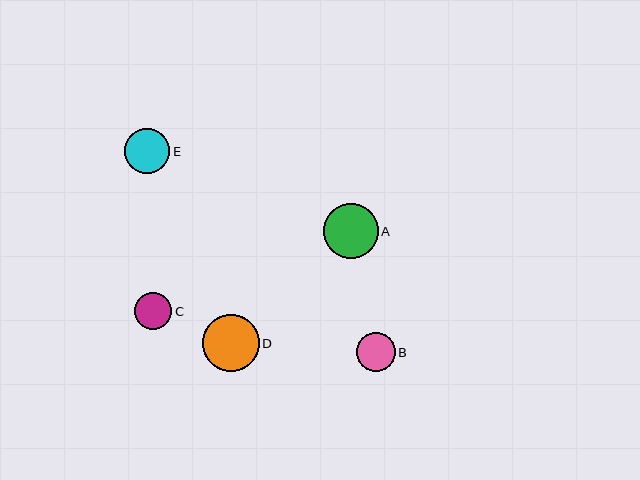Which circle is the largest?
Circle D is the largest with a size of approximately 57 pixels.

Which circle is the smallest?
Circle C is the smallest with a size of approximately 37 pixels.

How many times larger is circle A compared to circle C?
Circle A is approximately 1.5 times the size of circle C.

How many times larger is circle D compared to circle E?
Circle D is approximately 1.3 times the size of circle E.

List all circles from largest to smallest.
From largest to smallest: D, A, E, B, C.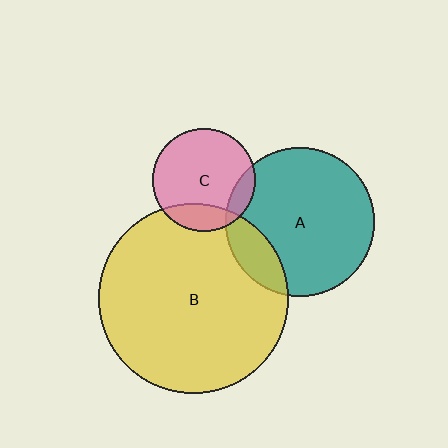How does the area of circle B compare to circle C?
Approximately 3.4 times.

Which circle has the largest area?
Circle B (yellow).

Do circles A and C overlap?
Yes.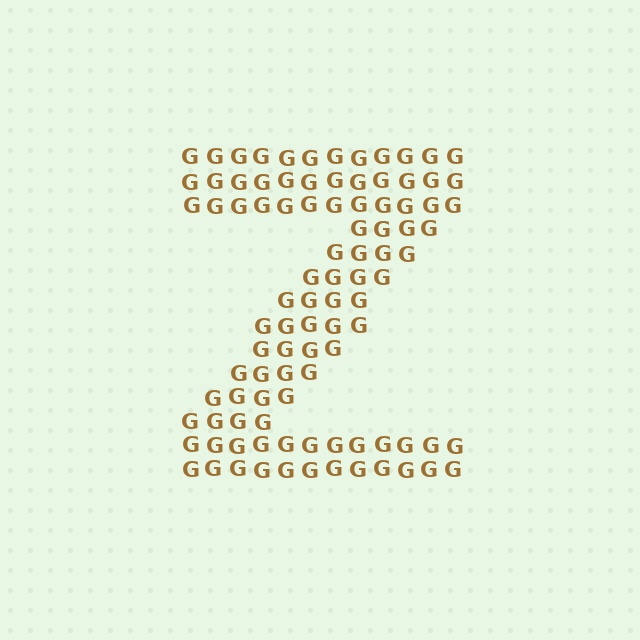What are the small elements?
The small elements are letter G's.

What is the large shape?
The large shape is the letter Z.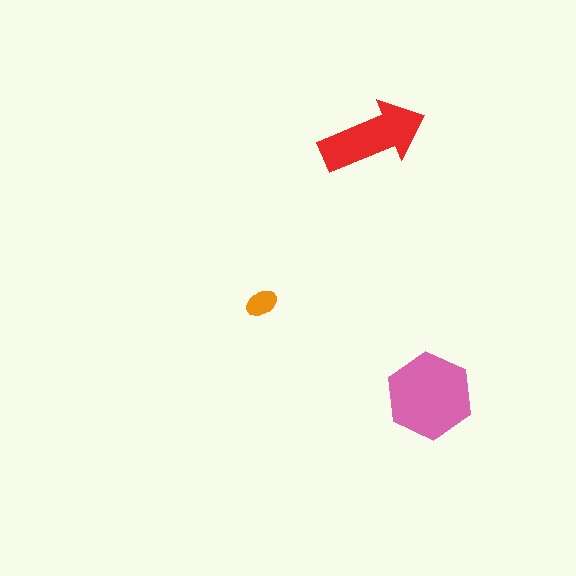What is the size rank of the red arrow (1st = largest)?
2nd.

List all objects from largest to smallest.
The pink hexagon, the red arrow, the orange ellipse.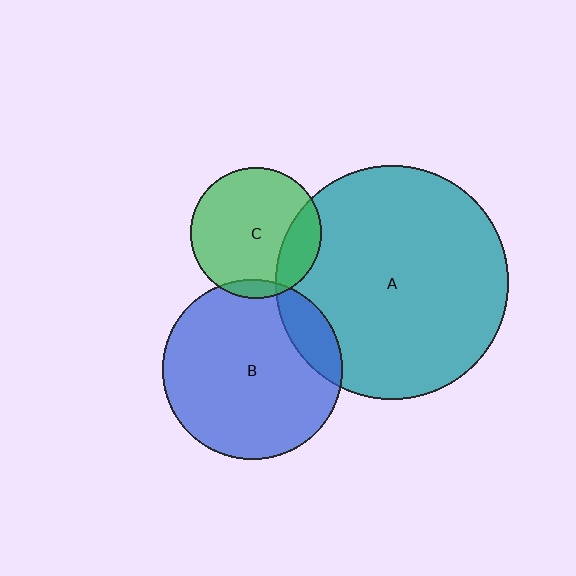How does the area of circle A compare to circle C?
Approximately 3.2 times.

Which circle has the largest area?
Circle A (teal).